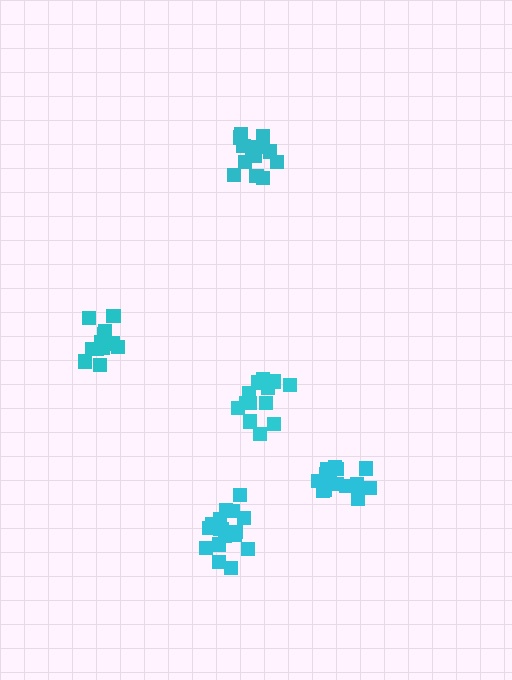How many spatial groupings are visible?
There are 5 spatial groupings.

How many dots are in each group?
Group 1: 14 dots, Group 2: 14 dots, Group 3: 17 dots, Group 4: 14 dots, Group 5: 15 dots (74 total).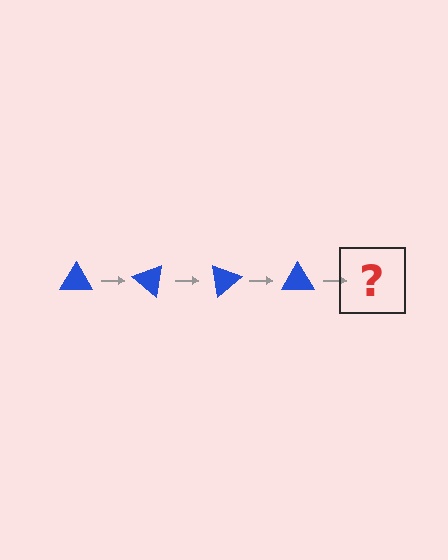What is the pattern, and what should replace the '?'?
The pattern is that the triangle rotates 40 degrees each step. The '?' should be a blue triangle rotated 160 degrees.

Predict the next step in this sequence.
The next step is a blue triangle rotated 160 degrees.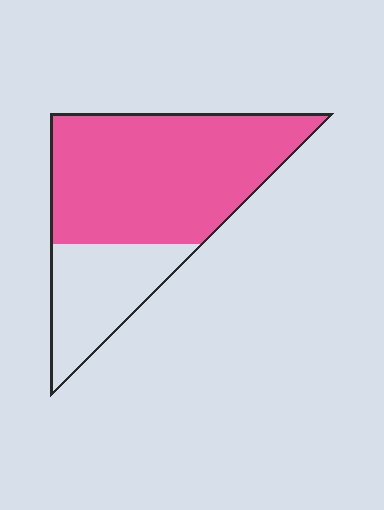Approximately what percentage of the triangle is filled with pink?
Approximately 70%.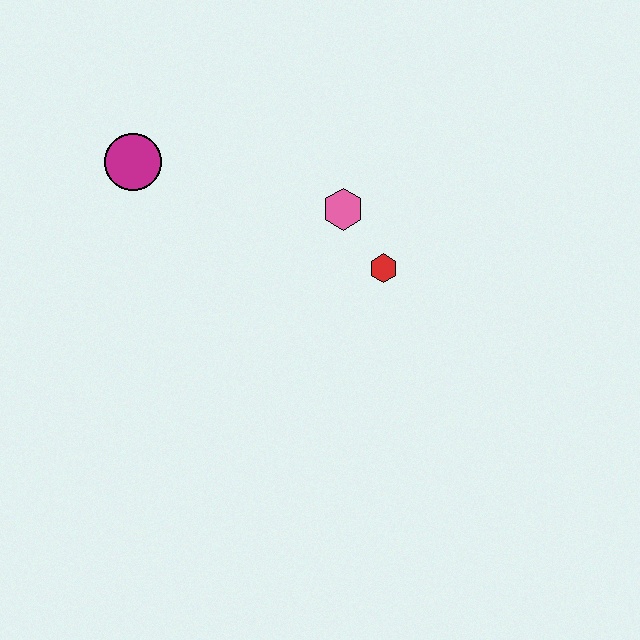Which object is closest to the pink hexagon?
The red hexagon is closest to the pink hexagon.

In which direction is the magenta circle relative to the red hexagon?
The magenta circle is to the left of the red hexagon.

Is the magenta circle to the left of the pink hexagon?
Yes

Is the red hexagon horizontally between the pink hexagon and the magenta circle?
No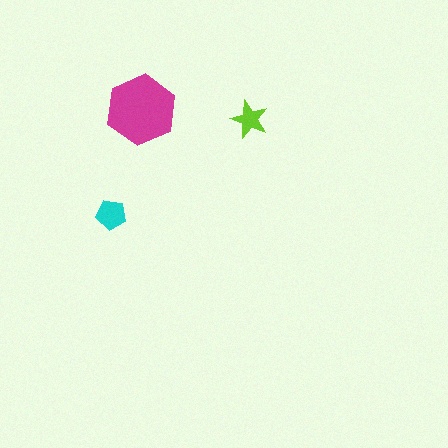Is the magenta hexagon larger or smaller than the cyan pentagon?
Larger.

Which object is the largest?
The magenta hexagon.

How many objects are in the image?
There are 3 objects in the image.